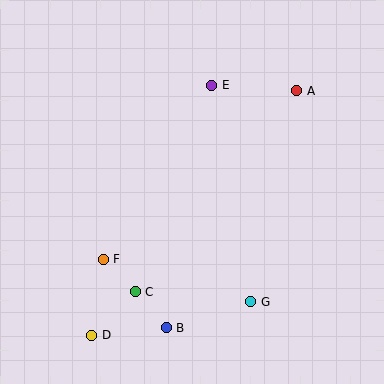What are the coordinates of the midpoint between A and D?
The midpoint between A and D is at (194, 213).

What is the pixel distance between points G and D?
The distance between G and D is 162 pixels.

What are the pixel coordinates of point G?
Point G is at (251, 302).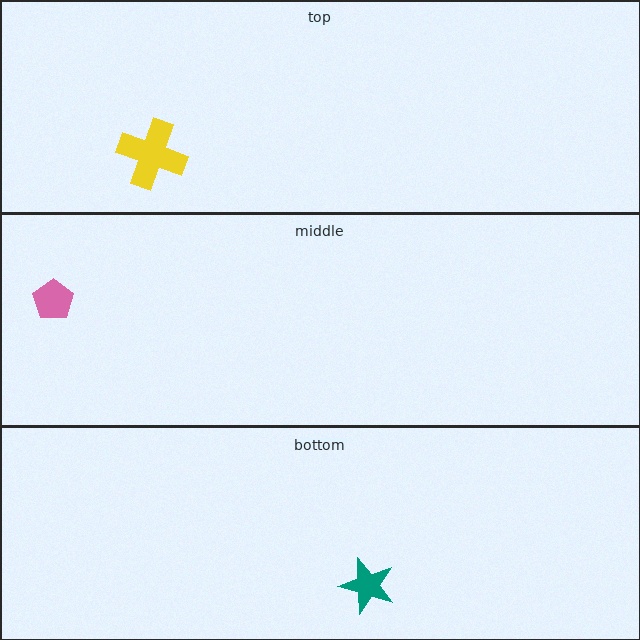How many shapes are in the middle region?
1.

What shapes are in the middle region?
The pink pentagon.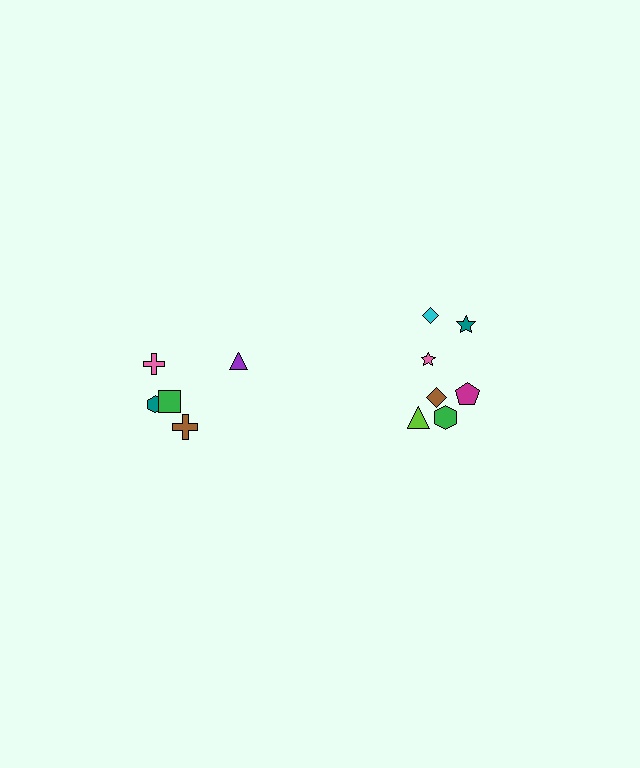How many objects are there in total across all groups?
There are 12 objects.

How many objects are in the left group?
There are 5 objects.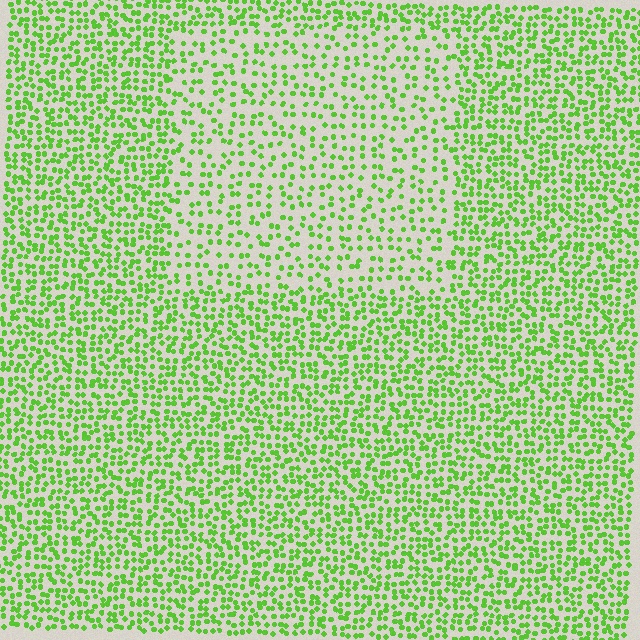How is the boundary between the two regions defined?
The boundary is defined by a change in element density (approximately 1.8x ratio). All elements are the same color, size, and shape.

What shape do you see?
I see a rectangle.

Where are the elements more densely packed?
The elements are more densely packed outside the rectangle boundary.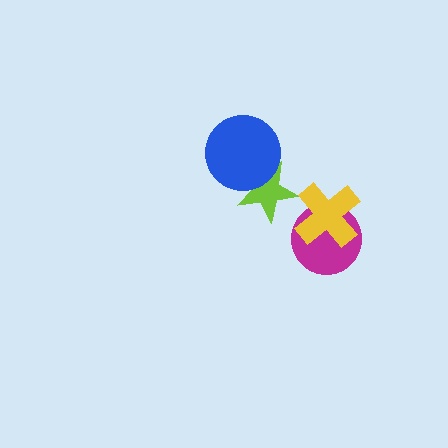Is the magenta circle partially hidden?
Yes, it is partially covered by another shape.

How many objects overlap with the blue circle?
1 object overlaps with the blue circle.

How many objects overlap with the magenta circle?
1 object overlaps with the magenta circle.